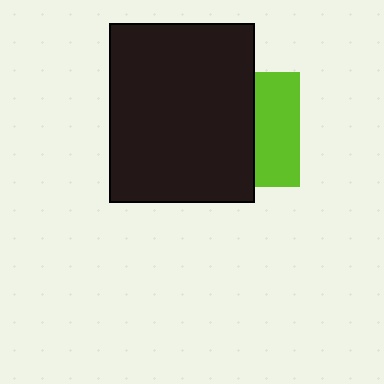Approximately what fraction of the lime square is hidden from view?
Roughly 62% of the lime square is hidden behind the black rectangle.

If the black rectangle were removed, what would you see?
You would see the complete lime square.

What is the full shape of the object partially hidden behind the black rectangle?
The partially hidden object is a lime square.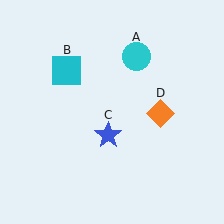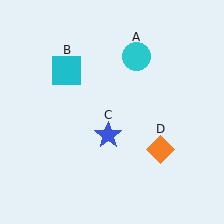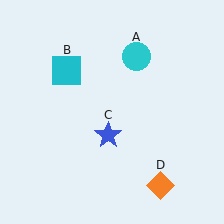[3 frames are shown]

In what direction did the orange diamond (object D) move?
The orange diamond (object D) moved down.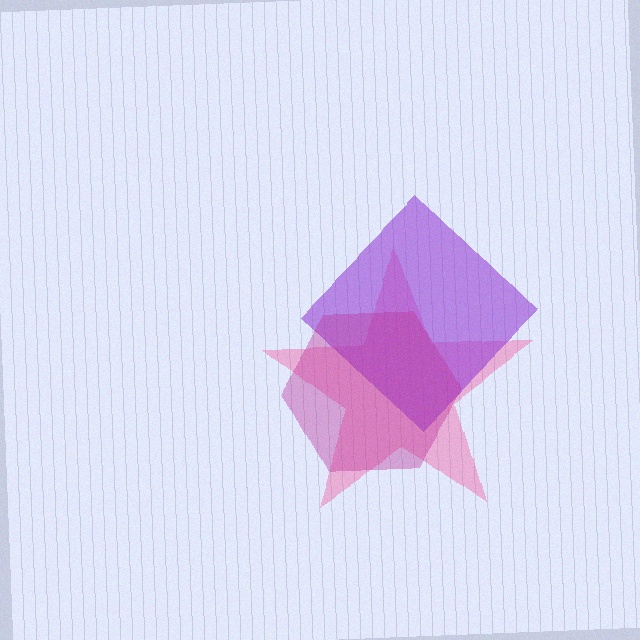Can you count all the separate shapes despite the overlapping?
Yes, there are 3 separate shapes.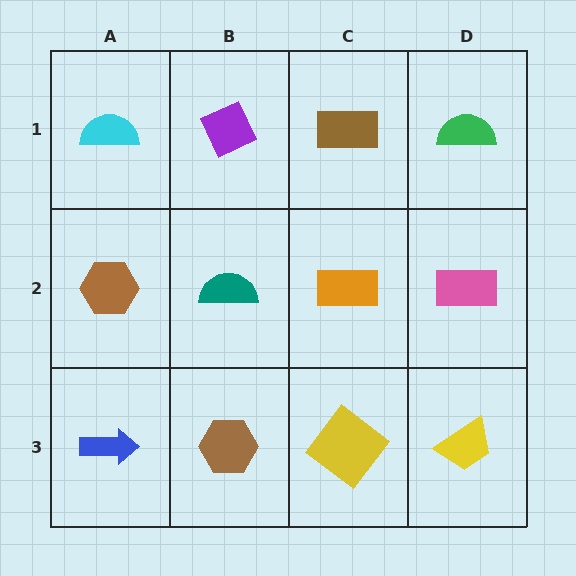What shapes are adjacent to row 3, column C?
An orange rectangle (row 2, column C), a brown hexagon (row 3, column B), a yellow trapezoid (row 3, column D).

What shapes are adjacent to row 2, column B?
A purple diamond (row 1, column B), a brown hexagon (row 3, column B), a brown hexagon (row 2, column A), an orange rectangle (row 2, column C).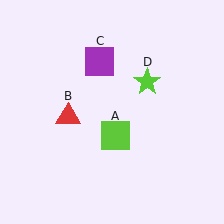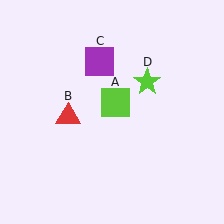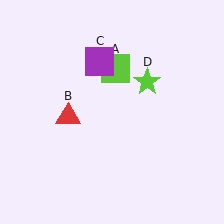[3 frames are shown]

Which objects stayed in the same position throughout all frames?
Red triangle (object B) and purple square (object C) and lime star (object D) remained stationary.